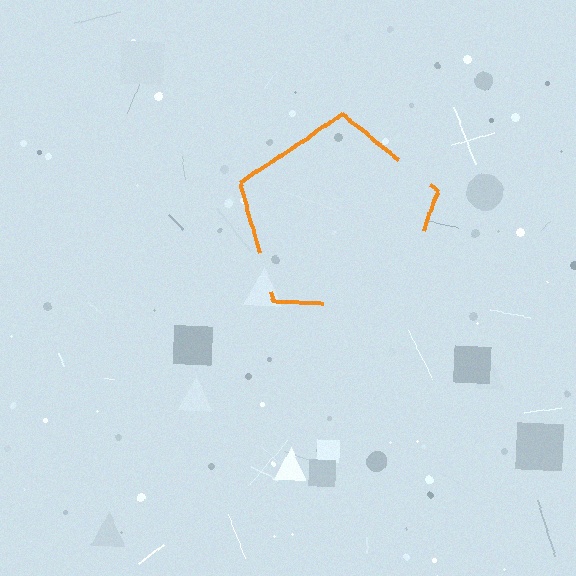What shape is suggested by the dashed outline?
The dashed outline suggests a pentagon.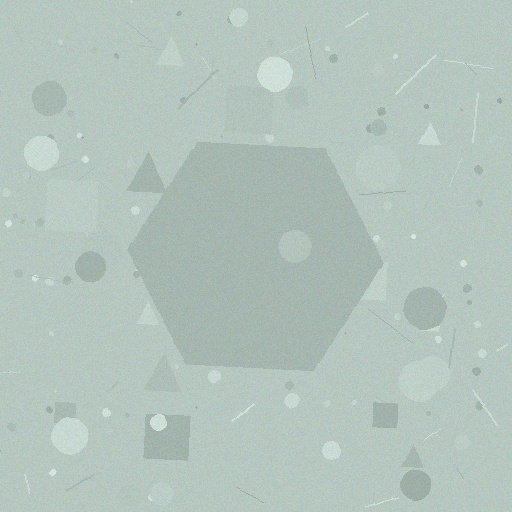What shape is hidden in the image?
A hexagon is hidden in the image.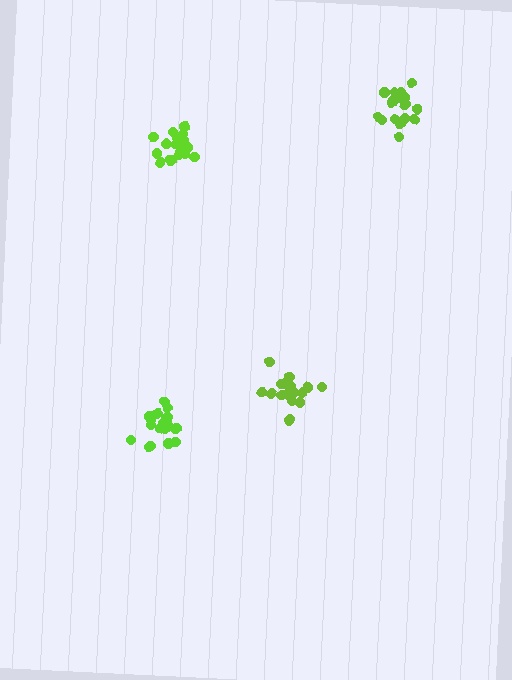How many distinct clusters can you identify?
There are 4 distinct clusters.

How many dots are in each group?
Group 1: 19 dots, Group 2: 19 dots, Group 3: 20 dots, Group 4: 19 dots (77 total).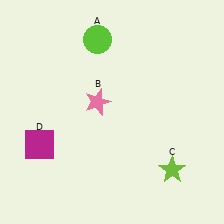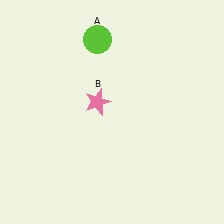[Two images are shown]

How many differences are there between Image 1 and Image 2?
There are 2 differences between the two images.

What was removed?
The lime star (C), the magenta square (D) were removed in Image 2.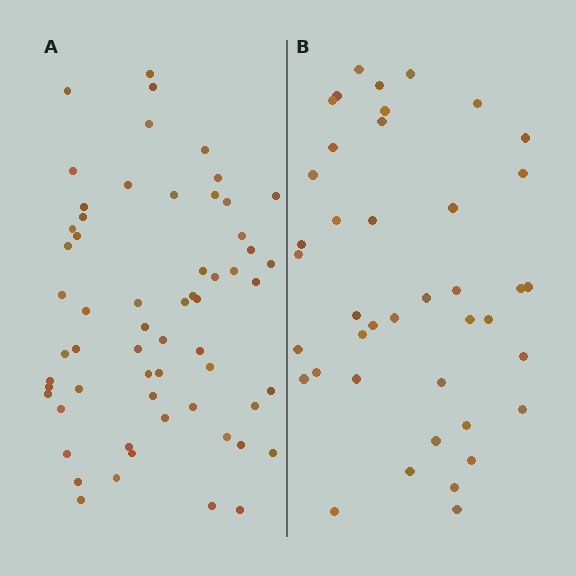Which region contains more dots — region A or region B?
Region A (the left region) has more dots.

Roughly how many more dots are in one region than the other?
Region A has approximately 20 more dots than region B.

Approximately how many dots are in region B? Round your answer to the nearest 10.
About 40 dots. (The exact count is 41, which rounds to 40.)